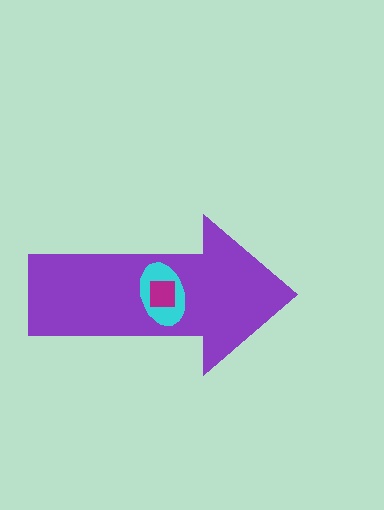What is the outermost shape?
The purple arrow.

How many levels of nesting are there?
3.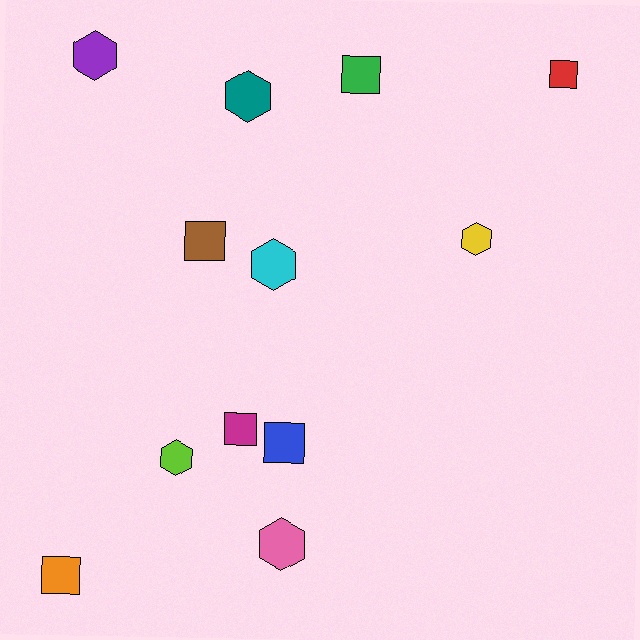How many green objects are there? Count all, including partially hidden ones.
There is 1 green object.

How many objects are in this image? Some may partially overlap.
There are 12 objects.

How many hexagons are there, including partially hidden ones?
There are 6 hexagons.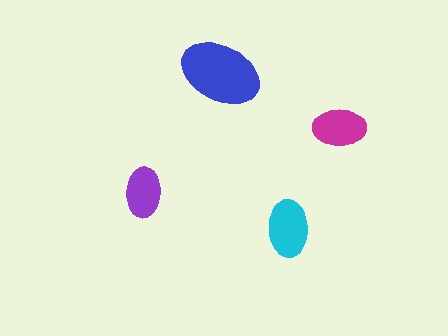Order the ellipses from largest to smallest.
the blue one, the cyan one, the magenta one, the purple one.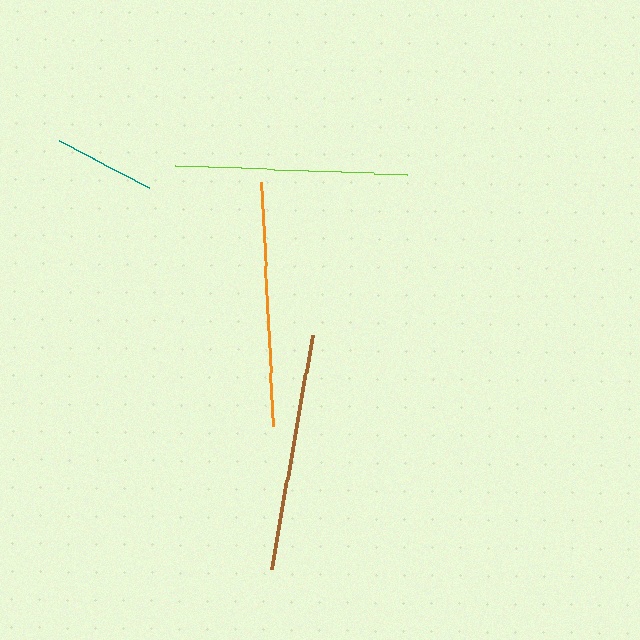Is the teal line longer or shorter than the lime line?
The lime line is longer than the teal line.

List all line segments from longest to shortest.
From longest to shortest: orange, brown, lime, teal.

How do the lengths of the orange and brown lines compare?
The orange and brown lines are approximately the same length.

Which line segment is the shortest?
The teal line is the shortest at approximately 103 pixels.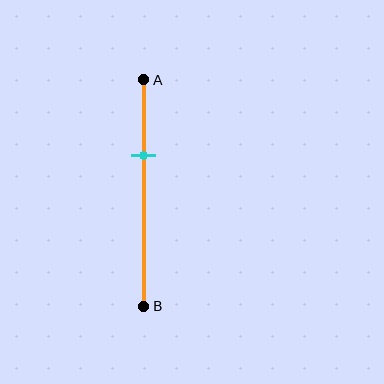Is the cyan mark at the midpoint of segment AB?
No, the mark is at about 35% from A, not at the 50% midpoint.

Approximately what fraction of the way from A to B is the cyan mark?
The cyan mark is approximately 35% of the way from A to B.